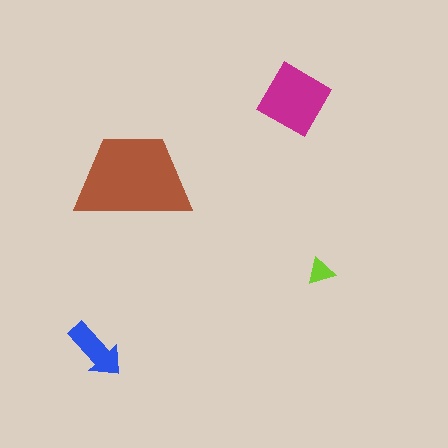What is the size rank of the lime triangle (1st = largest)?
4th.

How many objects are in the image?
There are 4 objects in the image.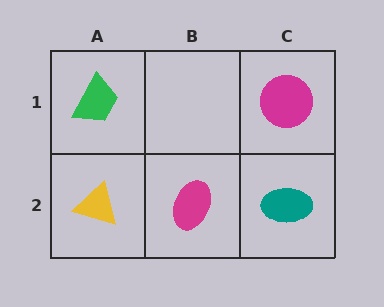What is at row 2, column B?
A magenta ellipse.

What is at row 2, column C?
A teal ellipse.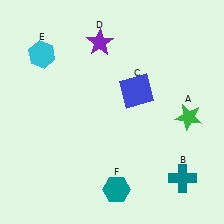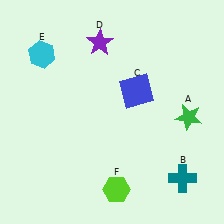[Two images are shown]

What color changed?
The hexagon (F) changed from teal in Image 1 to lime in Image 2.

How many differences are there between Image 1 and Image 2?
There is 1 difference between the two images.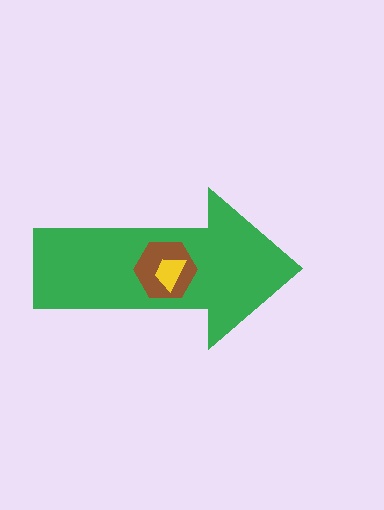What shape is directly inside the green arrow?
The brown hexagon.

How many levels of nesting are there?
3.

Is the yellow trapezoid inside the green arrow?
Yes.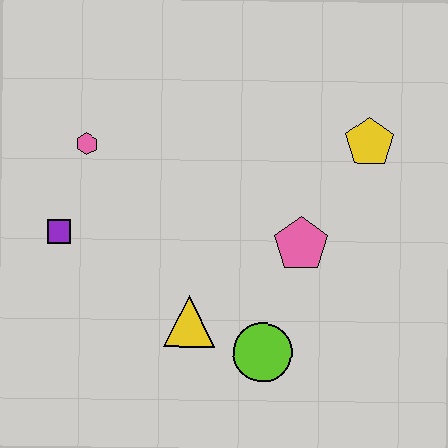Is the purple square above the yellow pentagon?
No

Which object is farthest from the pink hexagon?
The yellow pentagon is farthest from the pink hexagon.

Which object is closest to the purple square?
The pink hexagon is closest to the purple square.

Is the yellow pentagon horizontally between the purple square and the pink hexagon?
No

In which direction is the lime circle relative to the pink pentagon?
The lime circle is below the pink pentagon.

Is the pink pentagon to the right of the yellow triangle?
Yes